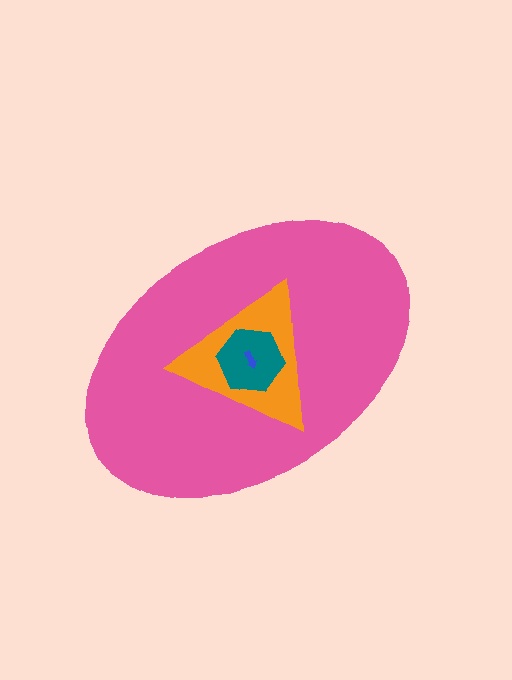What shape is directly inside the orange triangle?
The teal hexagon.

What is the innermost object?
The blue arrow.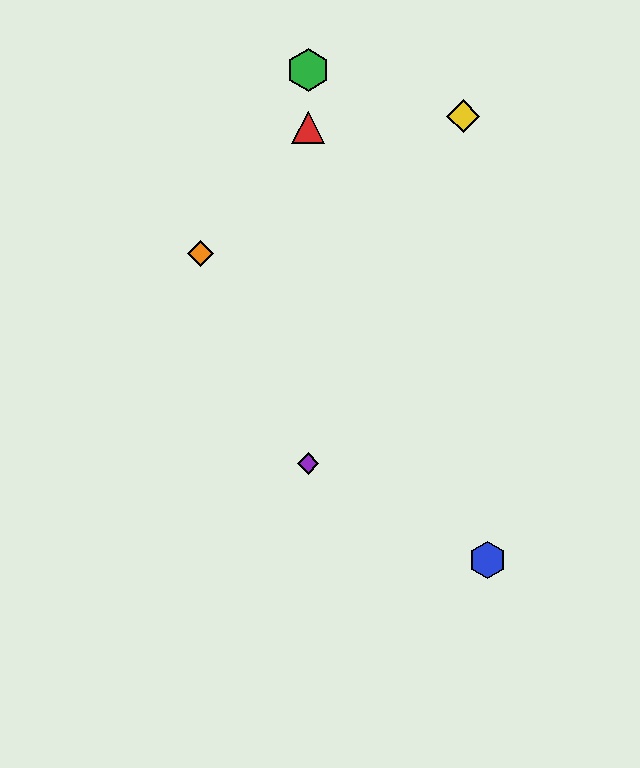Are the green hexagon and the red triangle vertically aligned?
Yes, both are at x≈308.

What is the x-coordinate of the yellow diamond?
The yellow diamond is at x≈463.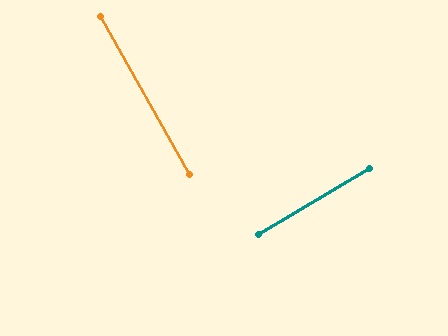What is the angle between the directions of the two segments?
Approximately 88 degrees.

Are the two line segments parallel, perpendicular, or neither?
Perpendicular — they meet at approximately 88°.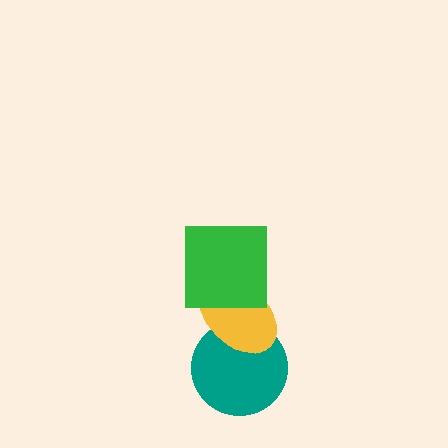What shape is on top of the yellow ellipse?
The green square is on top of the yellow ellipse.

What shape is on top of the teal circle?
The yellow ellipse is on top of the teal circle.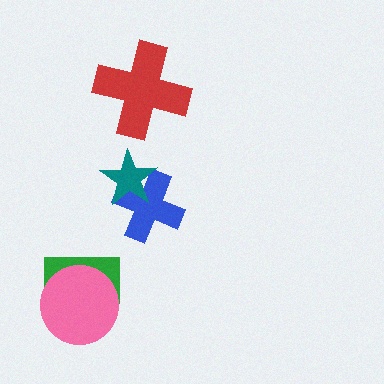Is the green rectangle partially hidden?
Yes, it is partially covered by another shape.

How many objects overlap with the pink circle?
1 object overlaps with the pink circle.